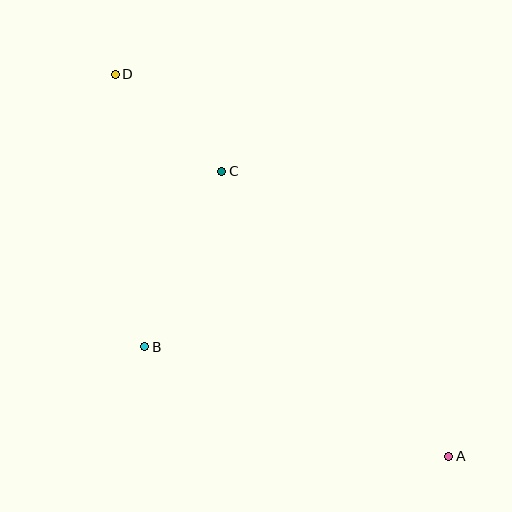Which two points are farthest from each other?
Points A and D are farthest from each other.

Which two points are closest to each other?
Points C and D are closest to each other.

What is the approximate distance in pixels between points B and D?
The distance between B and D is approximately 274 pixels.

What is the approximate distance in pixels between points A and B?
The distance between A and B is approximately 323 pixels.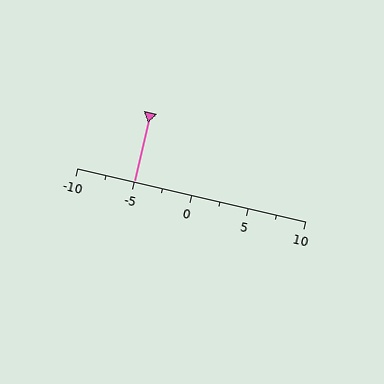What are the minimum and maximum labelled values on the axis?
The axis runs from -10 to 10.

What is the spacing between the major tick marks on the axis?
The major ticks are spaced 5 apart.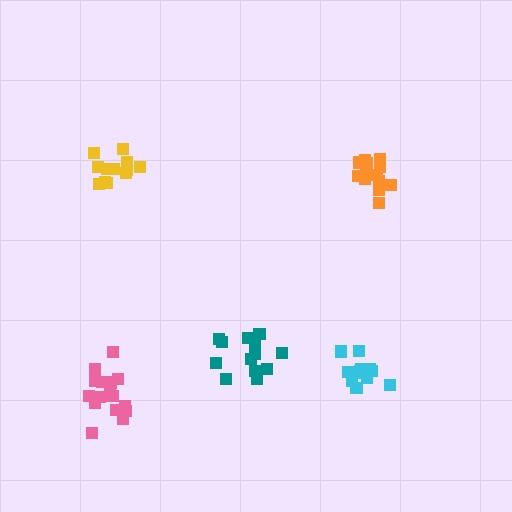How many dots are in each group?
Group 1: 12 dots, Group 2: 17 dots, Group 3: 14 dots, Group 4: 13 dots, Group 5: 13 dots (69 total).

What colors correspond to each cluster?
The clusters are colored: yellow, pink, cyan, teal, orange.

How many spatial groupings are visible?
There are 5 spatial groupings.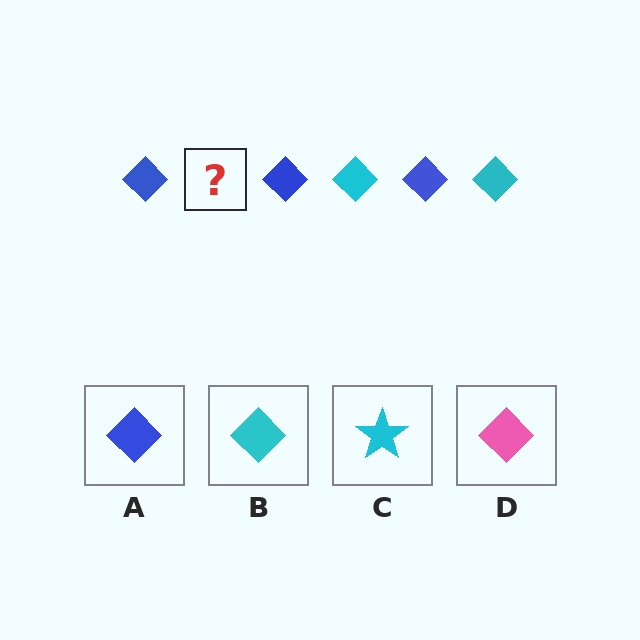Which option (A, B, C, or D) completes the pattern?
B.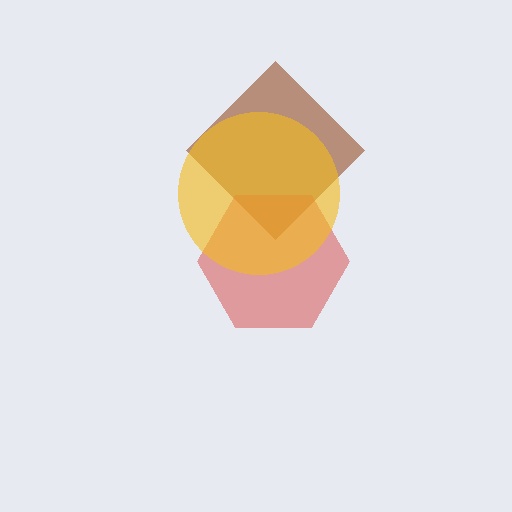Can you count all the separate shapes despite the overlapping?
Yes, there are 3 separate shapes.